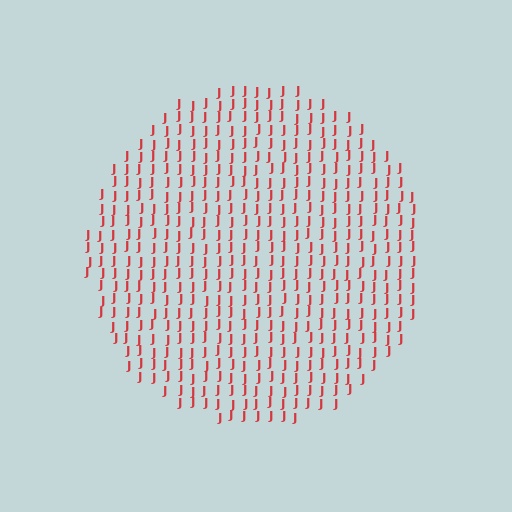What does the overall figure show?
The overall figure shows a circle.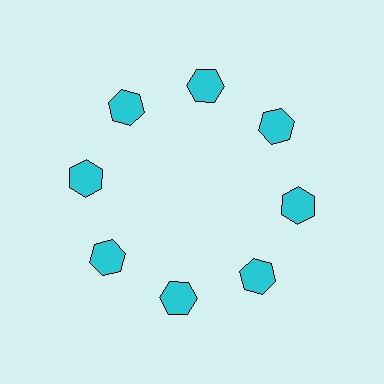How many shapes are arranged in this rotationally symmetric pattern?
There are 8 shapes, arranged in 8 groups of 1.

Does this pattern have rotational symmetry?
Yes, this pattern has 8-fold rotational symmetry. It looks the same after rotating 45 degrees around the center.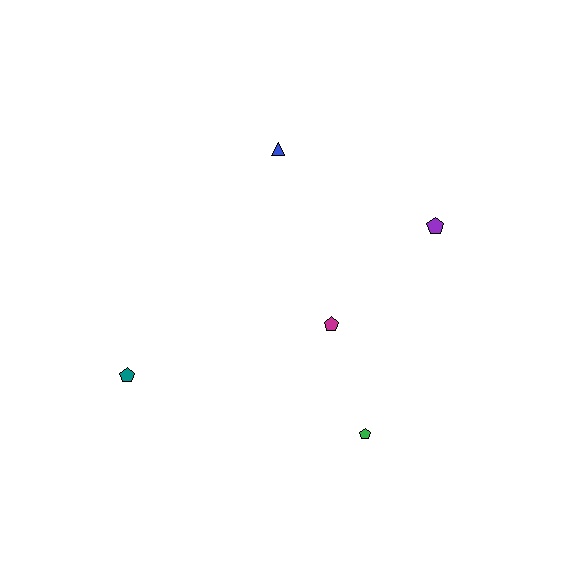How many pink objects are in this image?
There are no pink objects.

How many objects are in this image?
There are 5 objects.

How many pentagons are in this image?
There are 4 pentagons.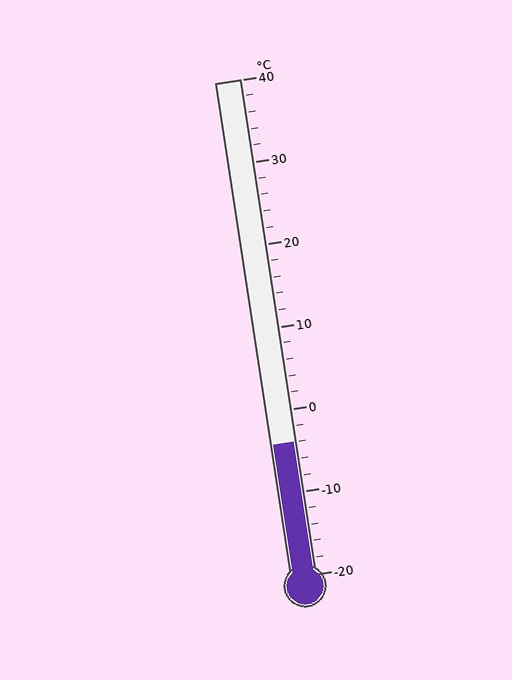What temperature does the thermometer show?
The thermometer shows approximately -4°C.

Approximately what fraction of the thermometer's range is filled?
The thermometer is filled to approximately 25% of its range.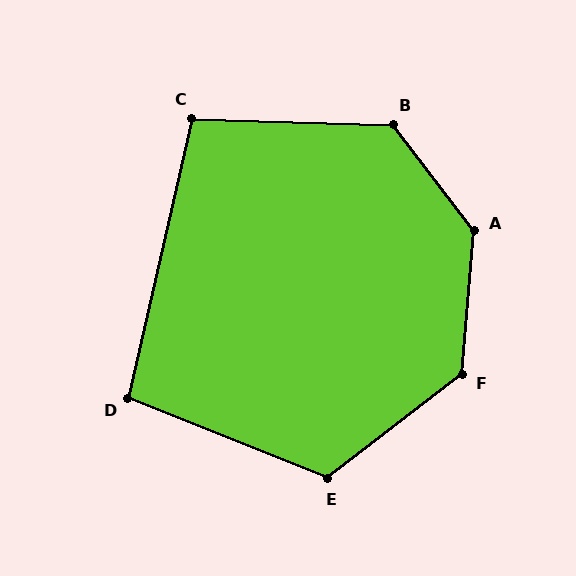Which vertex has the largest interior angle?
A, at approximately 138 degrees.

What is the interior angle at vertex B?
Approximately 129 degrees (obtuse).